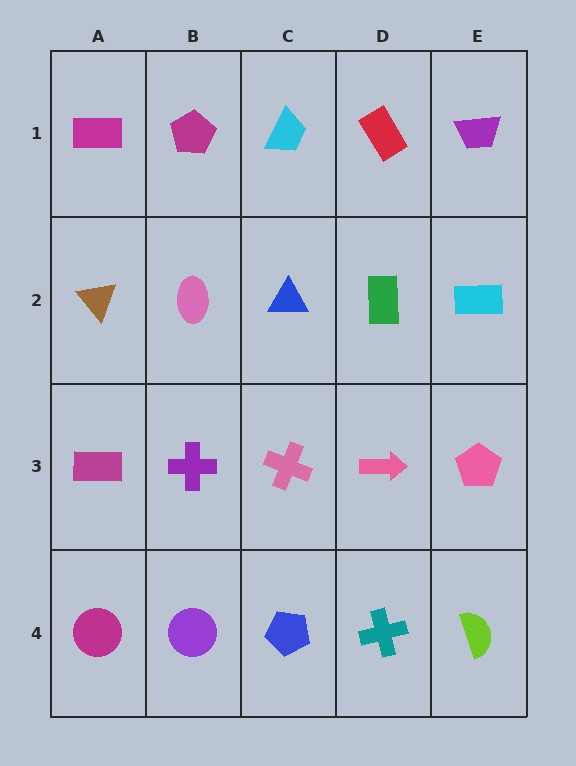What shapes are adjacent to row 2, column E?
A purple trapezoid (row 1, column E), a pink pentagon (row 3, column E), a green rectangle (row 2, column D).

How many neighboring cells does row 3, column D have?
4.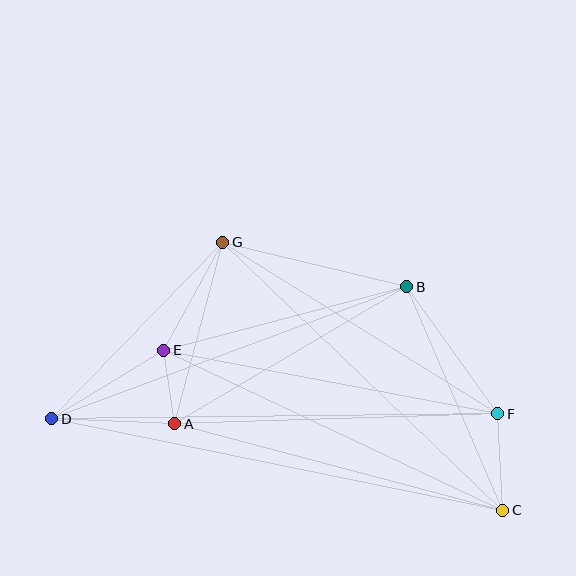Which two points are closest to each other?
Points A and E are closest to each other.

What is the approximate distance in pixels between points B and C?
The distance between B and C is approximately 244 pixels.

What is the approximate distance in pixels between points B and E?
The distance between B and E is approximately 251 pixels.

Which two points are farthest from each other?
Points C and D are farthest from each other.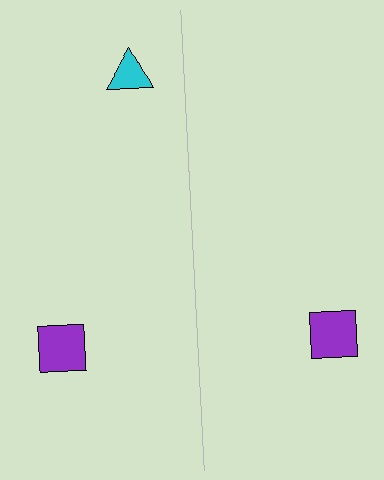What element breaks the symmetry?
A cyan triangle is missing from the right side.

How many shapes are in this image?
There are 3 shapes in this image.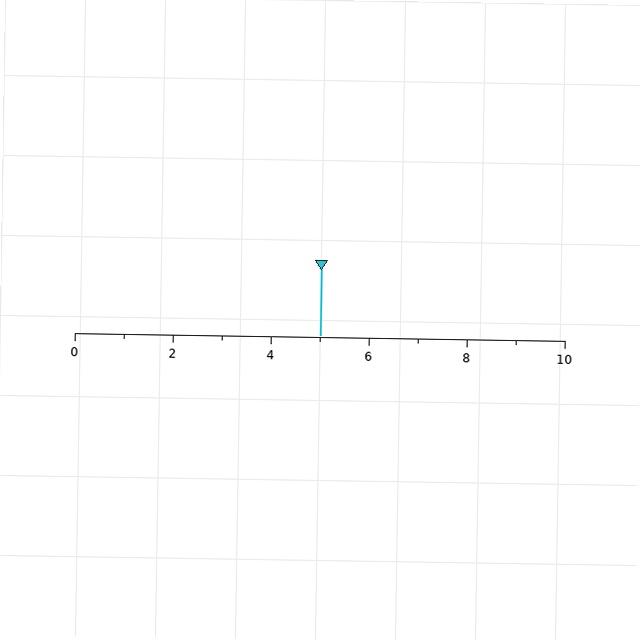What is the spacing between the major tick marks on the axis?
The major ticks are spaced 2 apart.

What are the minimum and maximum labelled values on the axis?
The axis runs from 0 to 10.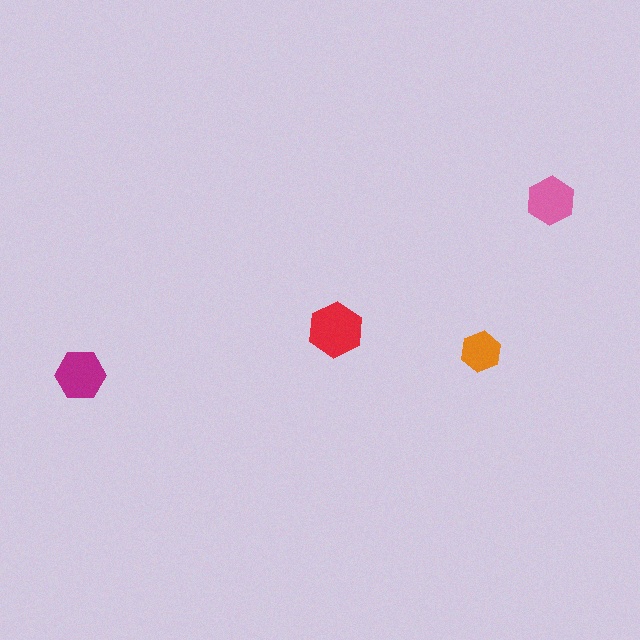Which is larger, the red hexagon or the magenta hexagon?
The red one.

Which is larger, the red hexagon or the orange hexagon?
The red one.